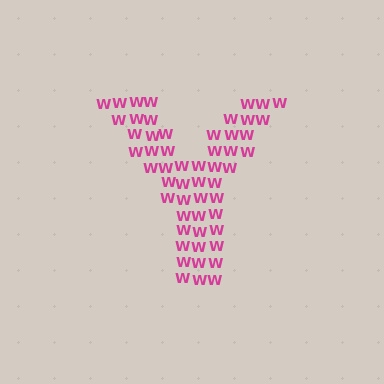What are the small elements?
The small elements are letter W's.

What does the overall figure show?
The overall figure shows the letter Y.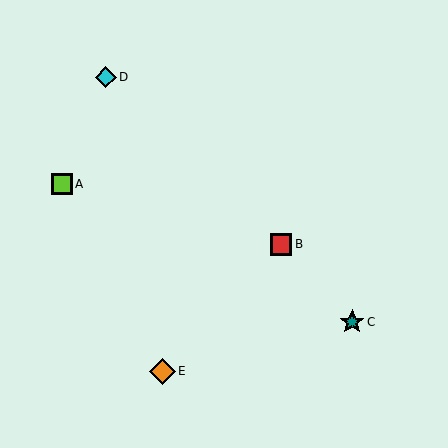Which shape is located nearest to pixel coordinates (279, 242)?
The red square (labeled B) at (281, 244) is nearest to that location.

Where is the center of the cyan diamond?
The center of the cyan diamond is at (106, 77).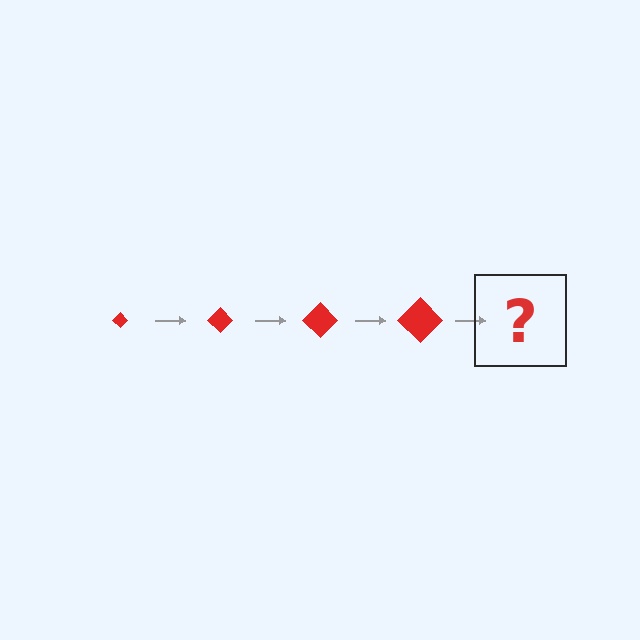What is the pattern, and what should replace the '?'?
The pattern is that the diamond gets progressively larger each step. The '?' should be a red diamond, larger than the previous one.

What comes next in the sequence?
The next element should be a red diamond, larger than the previous one.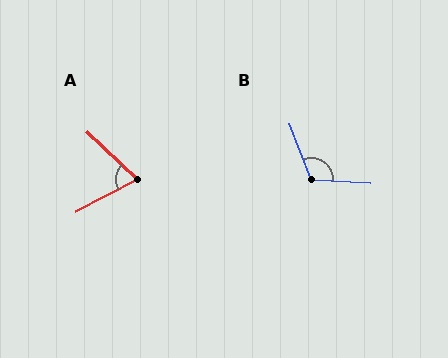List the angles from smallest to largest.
A (71°), B (115°).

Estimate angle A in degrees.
Approximately 71 degrees.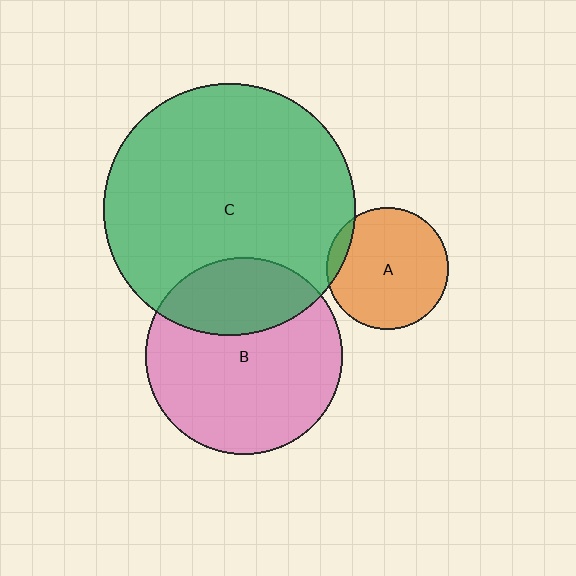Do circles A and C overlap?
Yes.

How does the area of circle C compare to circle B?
Approximately 1.7 times.